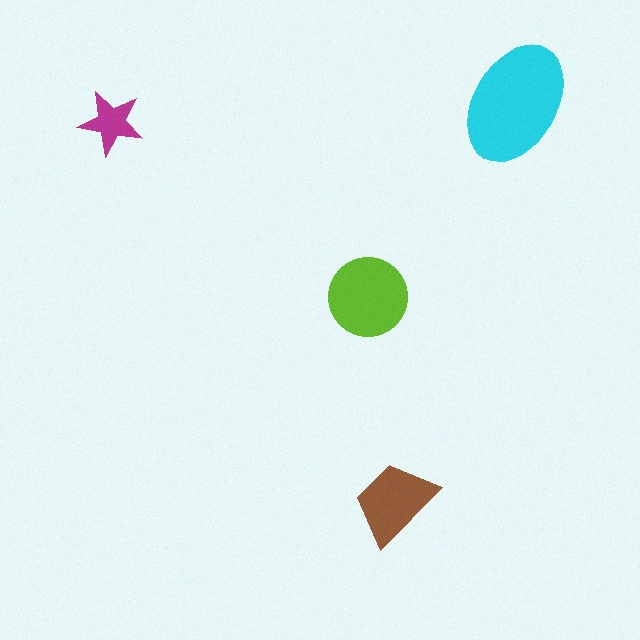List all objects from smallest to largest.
The magenta star, the brown trapezoid, the lime circle, the cyan ellipse.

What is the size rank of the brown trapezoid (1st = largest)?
3rd.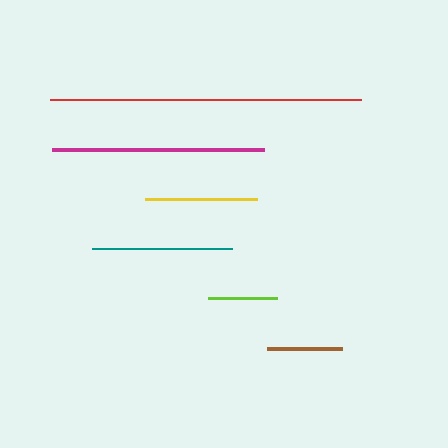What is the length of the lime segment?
The lime segment is approximately 69 pixels long.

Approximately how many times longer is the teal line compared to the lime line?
The teal line is approximately 2.0 times the length of the lime line.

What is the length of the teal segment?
The teal segment is approximately 140 pixels long.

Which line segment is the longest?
The red line is the longest at approximately 311 pixels.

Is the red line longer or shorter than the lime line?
The red line is longer than the lime line.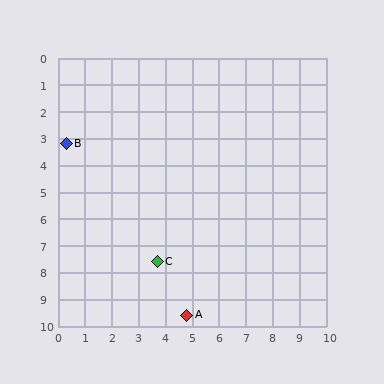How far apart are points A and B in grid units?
Points A and B are about 7.8 grid units apart.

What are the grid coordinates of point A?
Point A is at approximately (4.8, 9.6).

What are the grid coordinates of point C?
Point C is at approximately (3.7, 7.6).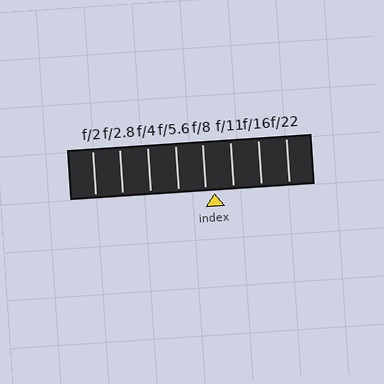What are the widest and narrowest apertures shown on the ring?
The widest aperture shown is f/2 and the narrowest is f/22.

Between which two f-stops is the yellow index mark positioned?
The index mark is between f/8 and f/11.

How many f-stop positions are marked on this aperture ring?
There are 8 f-stop positions marked.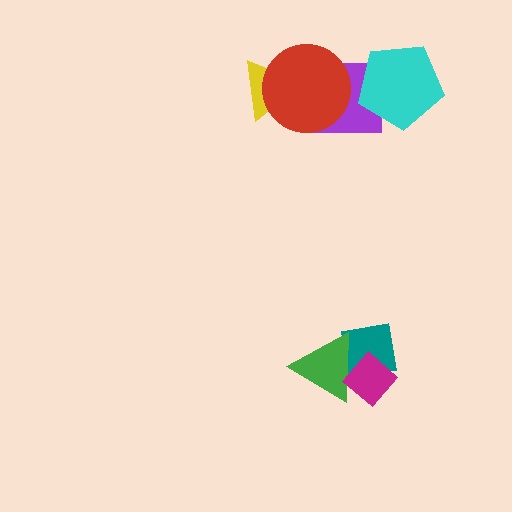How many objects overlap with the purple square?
2 objects overlap with the purple square.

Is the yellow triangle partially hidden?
Yes, it is partially covered by another shape.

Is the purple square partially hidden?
Yes, it is partially covered by another shape.